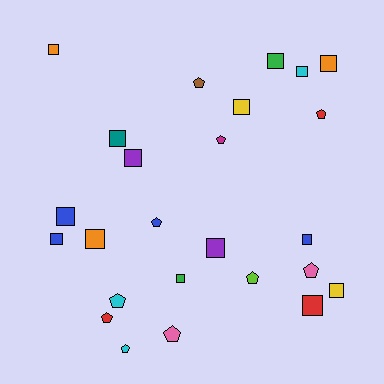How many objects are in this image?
There are 25 objects.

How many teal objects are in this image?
There is 1 teal object.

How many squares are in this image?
There are 15 squares.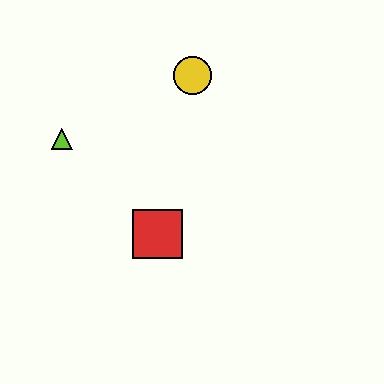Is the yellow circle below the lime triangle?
No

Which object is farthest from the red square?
The yellow circle is farthest from the red square.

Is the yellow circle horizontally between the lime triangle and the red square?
No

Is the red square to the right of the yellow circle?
No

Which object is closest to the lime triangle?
The red square is closest to the lime triangle.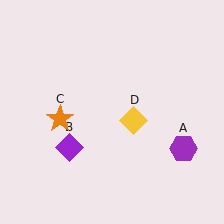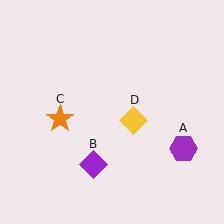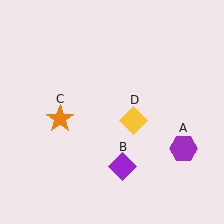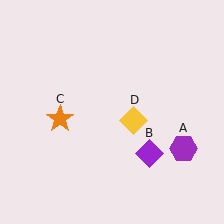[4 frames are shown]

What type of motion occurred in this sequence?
The purple diamond (object B) rotated counterclockwise around the center of the scene.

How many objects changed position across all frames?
1 object changed position: purple diamond (object B).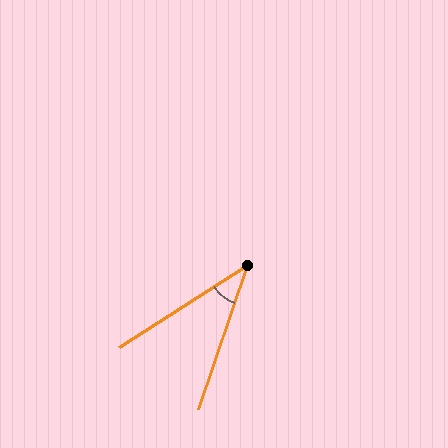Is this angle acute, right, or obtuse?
It is acute.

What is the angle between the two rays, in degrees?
Approximately 39 degrees.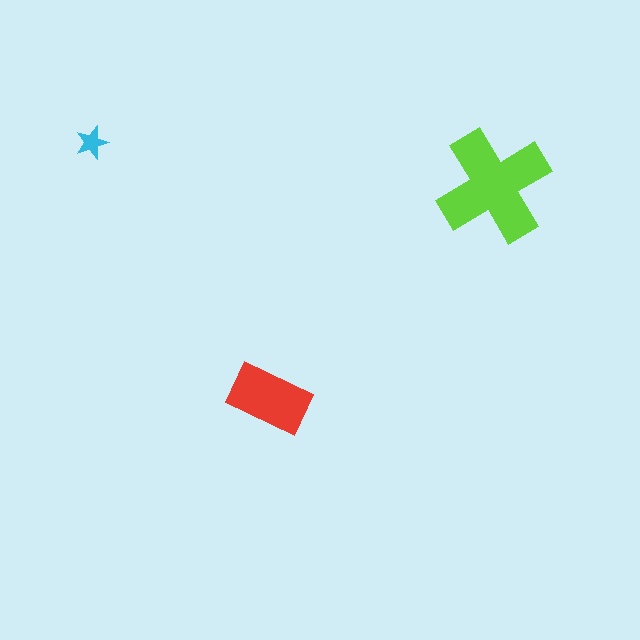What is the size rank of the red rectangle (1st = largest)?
2nd.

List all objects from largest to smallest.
The lime cross, the red rectangle, the cyan star.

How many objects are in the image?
There are 3 objects in the image.